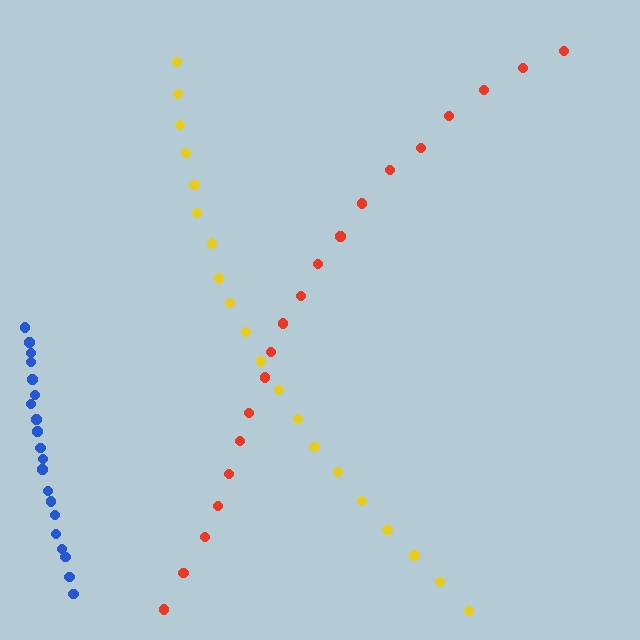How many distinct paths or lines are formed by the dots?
There are 3 distinct paths.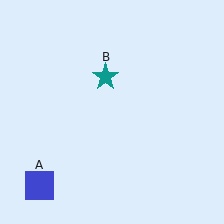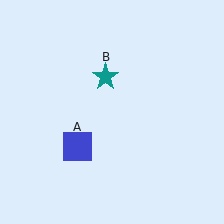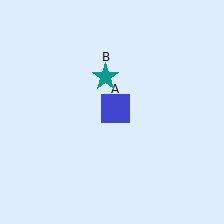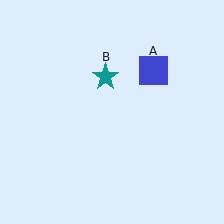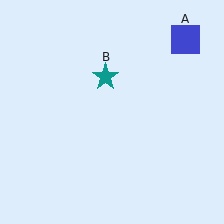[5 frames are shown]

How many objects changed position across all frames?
1 object changed position: blue square (object A).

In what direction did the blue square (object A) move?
The blue square (object A) moved up and to the right.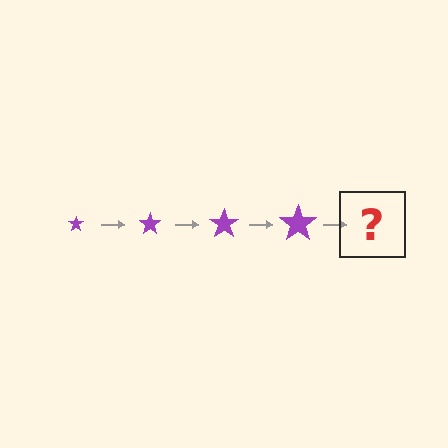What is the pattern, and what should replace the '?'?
The pattern is that the star gets progressively larger each step. The '?' should be a purple star, larger than the previous one.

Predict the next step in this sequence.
The next step is a purple star, larger than the previous one.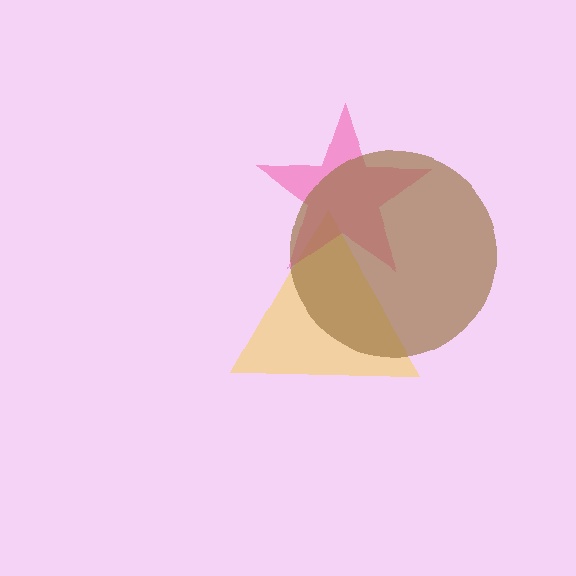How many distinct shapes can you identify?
There are 3 distinct shapes: a yellow triangle, a pink star, a brown circle.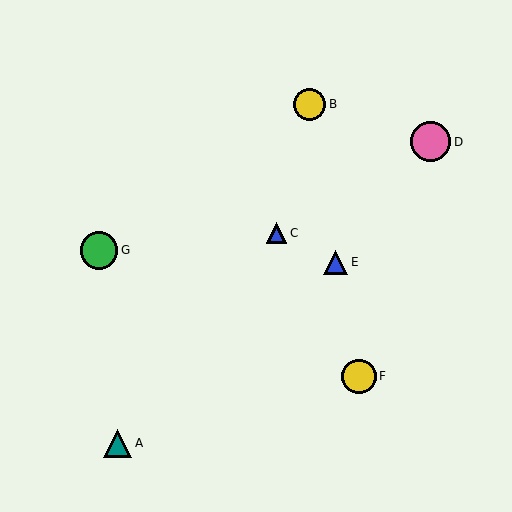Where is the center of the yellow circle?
The center of the yellow circle is at (310, 104).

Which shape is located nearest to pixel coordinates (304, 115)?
The yellow circle (labeled B) at (310, 104) is nearest to that location.